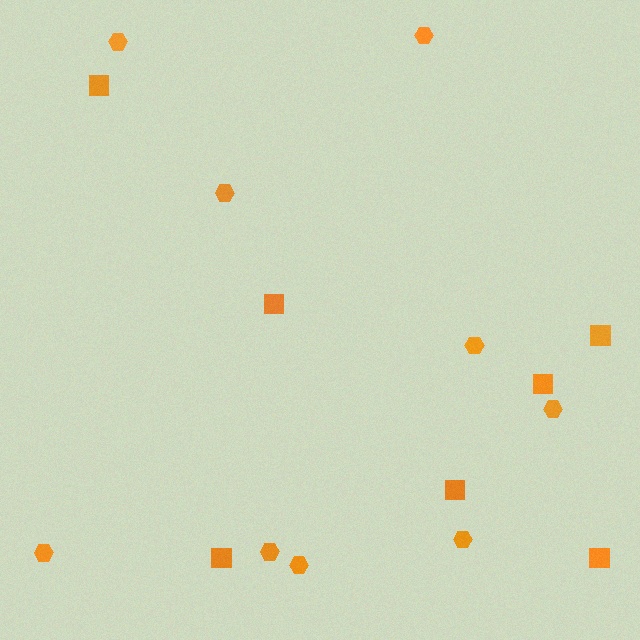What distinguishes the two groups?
There are 2 groups: one group of hexagons (9) and one group of squares (7).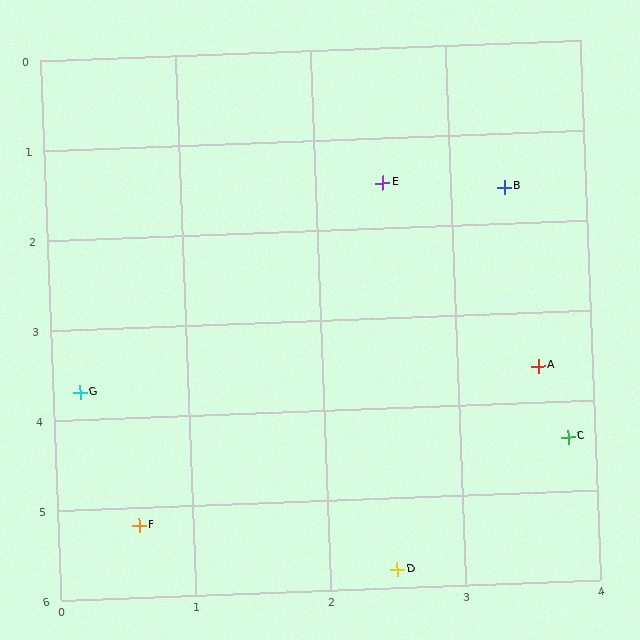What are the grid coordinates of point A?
Point A is at approximately (3.6, 3.6).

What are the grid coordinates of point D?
Point D is at approximately (2.5, 5.8).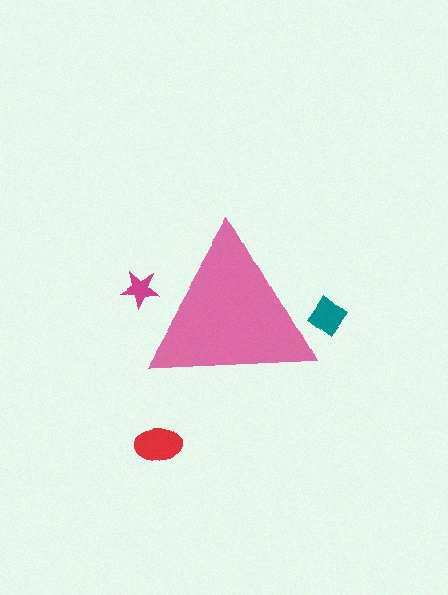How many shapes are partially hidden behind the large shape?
2 shapes are partially hidden.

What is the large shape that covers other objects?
A pink triangle.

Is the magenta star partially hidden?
Yes, the magenta star is partially hidden behind the pink triangle.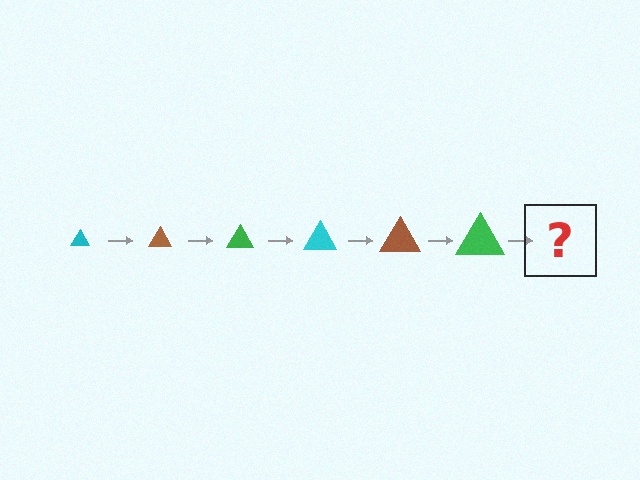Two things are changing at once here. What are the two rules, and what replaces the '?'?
The two rules are that the triangle grows larger each step and the color cycles through cyan, brown, and green. The '?' should be a cyan triangle, larger than the previous one.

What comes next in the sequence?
The next element should be a cyan triangle, larger than the previous one.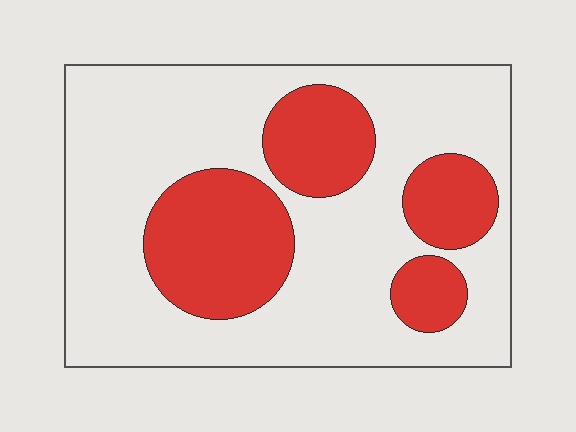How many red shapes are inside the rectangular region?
4.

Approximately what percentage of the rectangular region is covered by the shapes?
Approximately 30%.